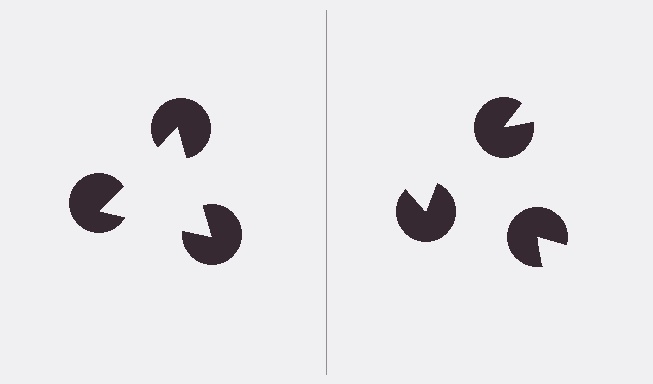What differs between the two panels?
The pac-man discs are positioned identically on both sides; only the wedge orientations differ. On the left they align to a triangle; on the right they are misaligned.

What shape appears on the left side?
An illusory triangle.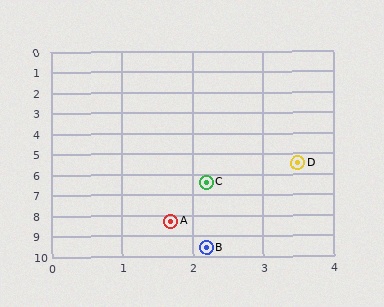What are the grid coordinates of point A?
Point A is at approximately (1.7, 8.3).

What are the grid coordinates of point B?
Point B is at approximately (2.2, 9.6).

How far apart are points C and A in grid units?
Points C and A are about 2.0 grid units apart.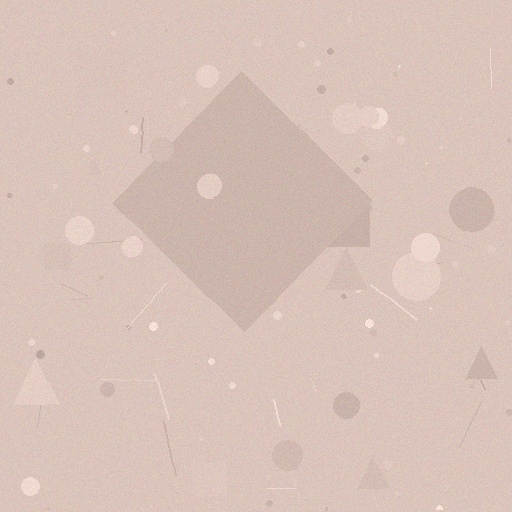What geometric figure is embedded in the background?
A diamond is embedded in the background.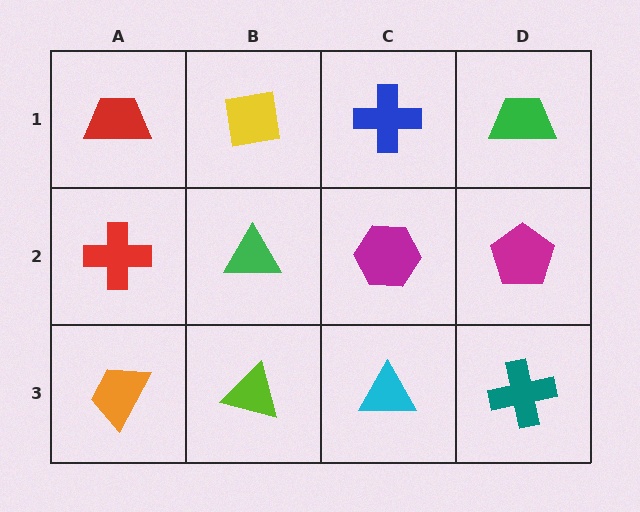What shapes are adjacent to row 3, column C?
A magenta hexagon (row 2, column C), a lime triangle (row 3, column B), a teal cross (row 3, column D).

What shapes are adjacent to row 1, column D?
A magenta pentagon (row 2, column D), a blue cross (row 1, column C).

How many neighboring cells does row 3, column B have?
3.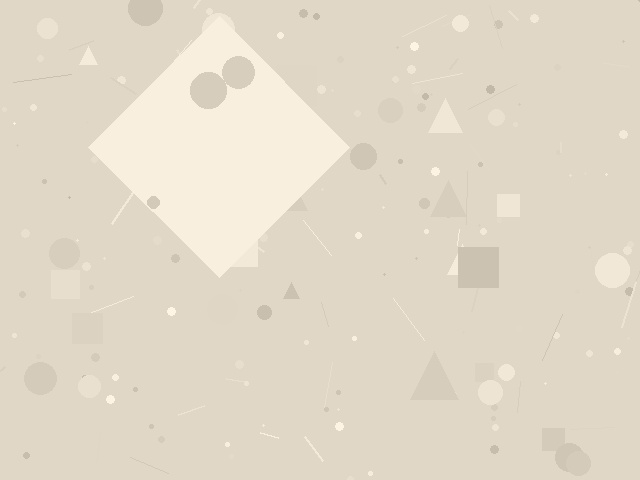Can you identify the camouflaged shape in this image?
The camouflaged shape is a diamond.